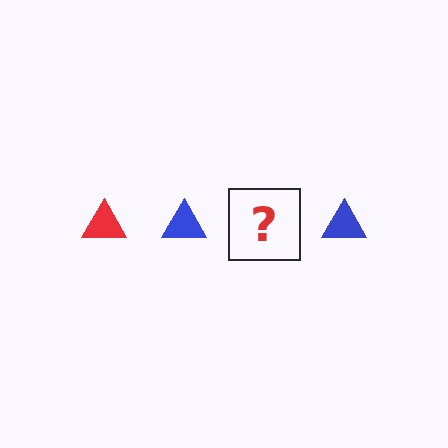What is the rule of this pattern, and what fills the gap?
The rule is that the pattern cycles through red, blue triangles. The gap should be filled with a red triangle.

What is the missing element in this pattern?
The missing element is a red triangle.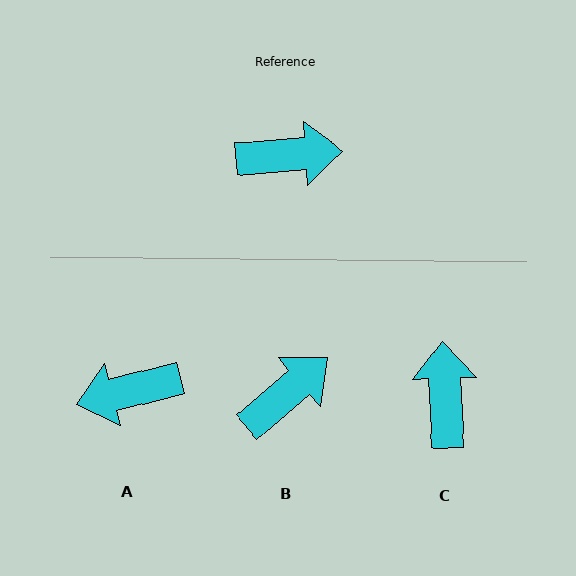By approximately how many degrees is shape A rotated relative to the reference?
Approximately 170 degrees clockwise.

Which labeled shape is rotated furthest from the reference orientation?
A, about 170 degrees away.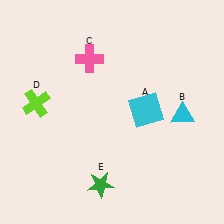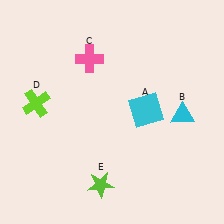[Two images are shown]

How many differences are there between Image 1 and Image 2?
There is 1 difference between the two images.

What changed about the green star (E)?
In Image 1, E is green. In Image 2, it changed to lime.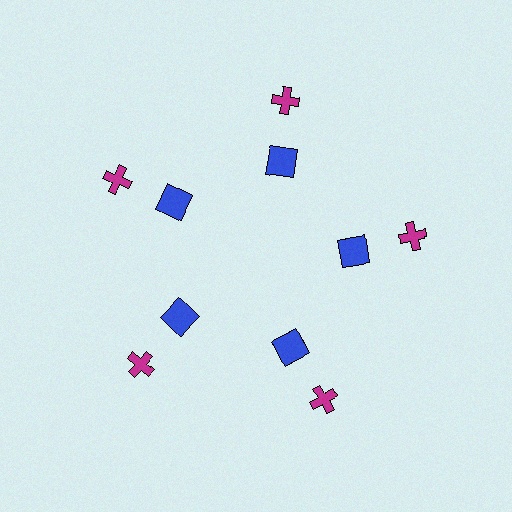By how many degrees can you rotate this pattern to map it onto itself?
The pattern maps onto itself every 72 degrees of rotation.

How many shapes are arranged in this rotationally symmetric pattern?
There are 10 shapes, arranged in 5 groups of 2.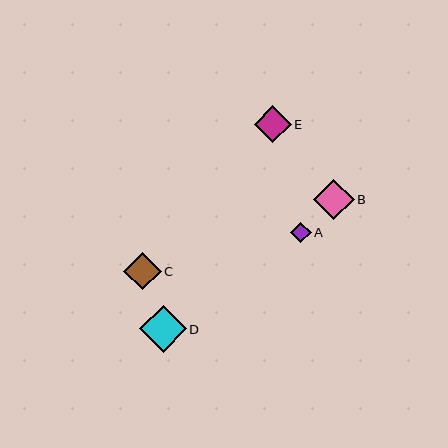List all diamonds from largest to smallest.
From largest to smallest: D, B, C, E, A.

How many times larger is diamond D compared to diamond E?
Diamond D is approximately 1.2 times the size of diamond E.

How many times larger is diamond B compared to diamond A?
Diamond B is approximately 2.0 times the size of diamond A.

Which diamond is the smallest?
Diamond A is the smallest with a size of approximately 21 pixels.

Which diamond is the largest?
Diamond D is the largest with a size of approximately 47 pixels.